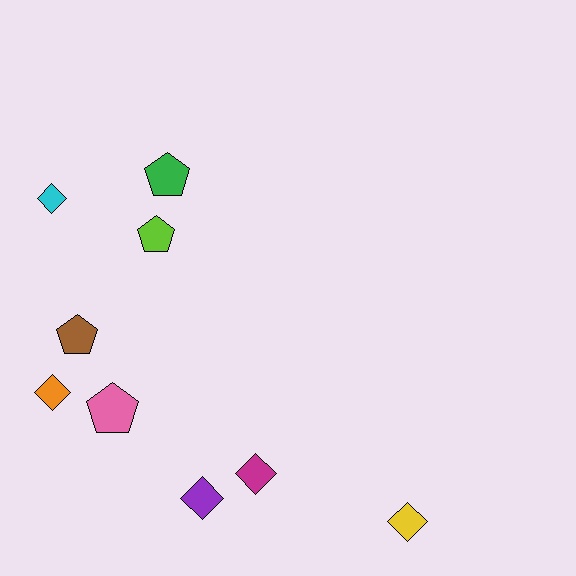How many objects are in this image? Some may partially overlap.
There are 9 objects.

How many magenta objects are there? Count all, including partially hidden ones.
There is 1 magenta object.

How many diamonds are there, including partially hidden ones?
There are 5 diamonds.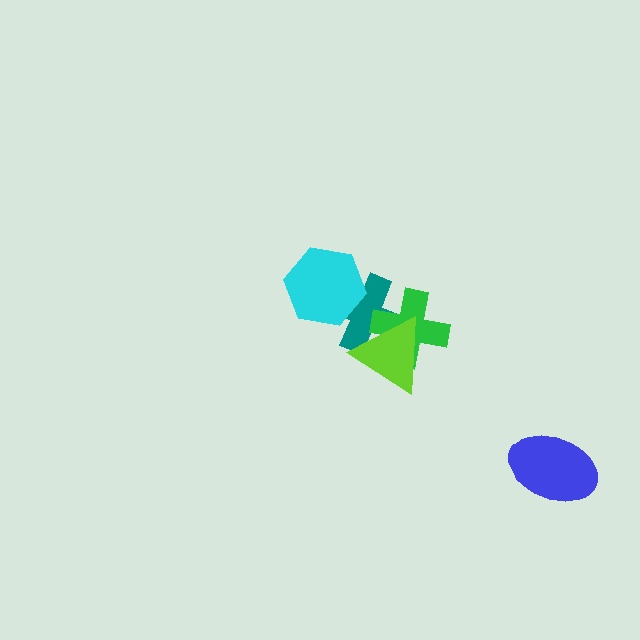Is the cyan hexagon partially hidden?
No, no other shape covers it.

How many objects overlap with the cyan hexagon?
1 object overlaps with the cyan hexagon.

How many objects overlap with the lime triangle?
2 objects overlap with the lime triangle.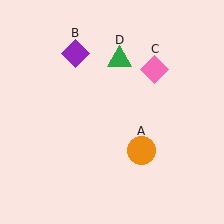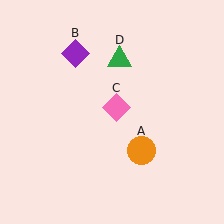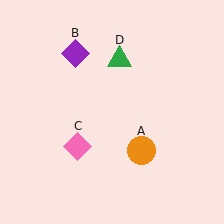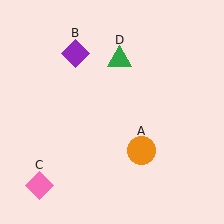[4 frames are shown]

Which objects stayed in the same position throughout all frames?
Orange circle (object A) and purple diamond (object B) and green triangle (object D) remained stationary.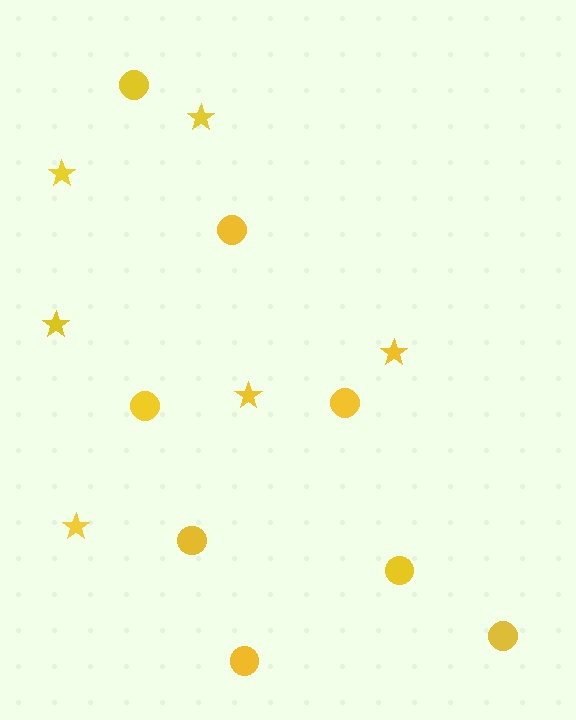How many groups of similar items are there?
There are 2 groups: one group of stars (6) and one group of circles (8).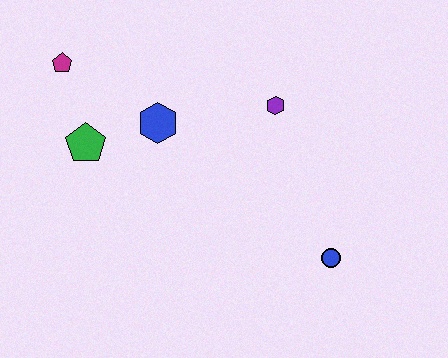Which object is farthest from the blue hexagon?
The blue circle is farthest from the blue hexagon.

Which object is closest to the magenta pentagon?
The green pentagon is closest to the magenta pentagon.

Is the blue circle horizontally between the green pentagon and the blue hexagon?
No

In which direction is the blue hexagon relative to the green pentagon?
The blue hexagon is to the right of the green pentagon.